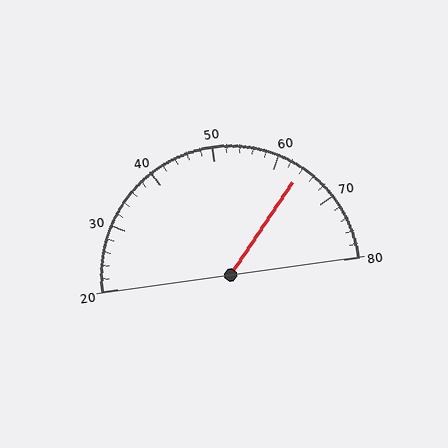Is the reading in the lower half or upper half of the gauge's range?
The reading is in the upper half of the range (20 to 80).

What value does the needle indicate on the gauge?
The needle indicates approximately 64.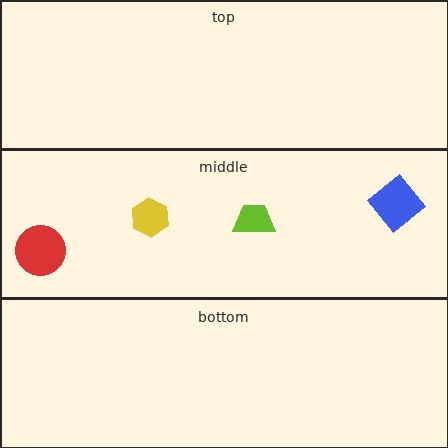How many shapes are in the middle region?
4.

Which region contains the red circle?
The middle region.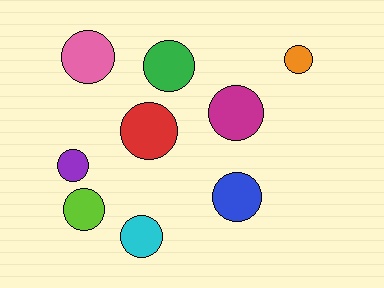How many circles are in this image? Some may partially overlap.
There are 9 circles.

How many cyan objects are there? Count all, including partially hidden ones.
There is 1 cyan object.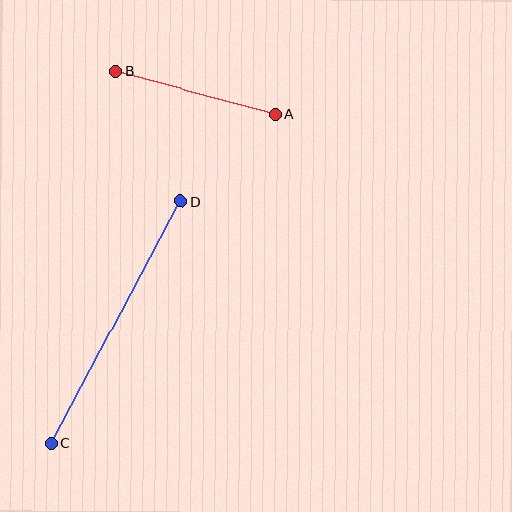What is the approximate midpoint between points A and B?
The midpoint is at approximately (196, 93) pixels.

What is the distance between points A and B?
The distance is approximately 165 pixels.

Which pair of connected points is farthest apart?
Points C and D are farthest apart.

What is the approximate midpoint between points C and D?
The midpoint is at approximately (116, 322) pixels.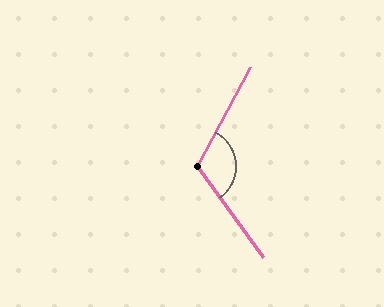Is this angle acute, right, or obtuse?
It is obtuse.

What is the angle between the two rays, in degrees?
Approximately 116 degrees.